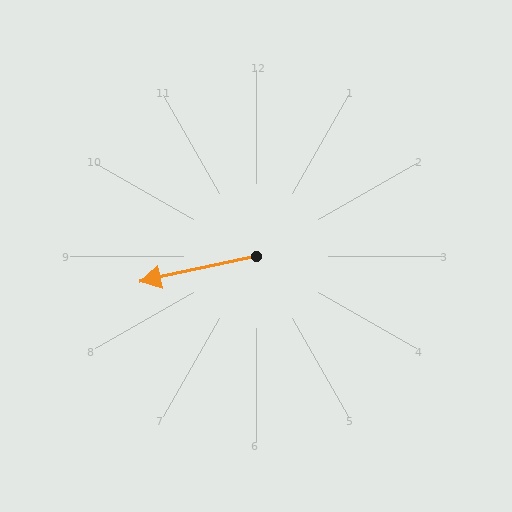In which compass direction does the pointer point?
West.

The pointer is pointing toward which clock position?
Roughly 9 o'clock.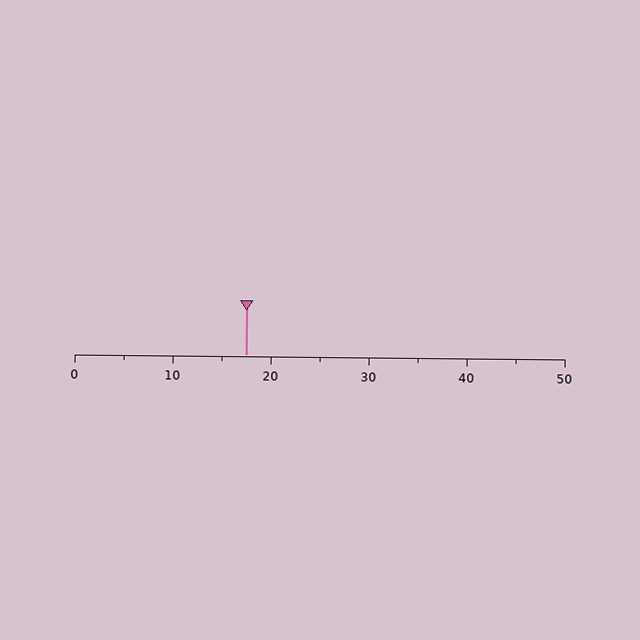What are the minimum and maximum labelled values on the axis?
The axis runs from 0 to 50.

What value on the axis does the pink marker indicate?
The marker indicates approximately 17.5.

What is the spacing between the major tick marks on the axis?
The major ticks are spaced 10 apart.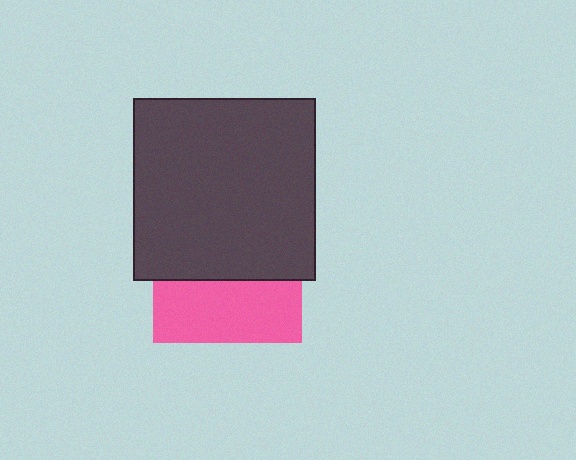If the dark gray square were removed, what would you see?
You would see the complete pink square.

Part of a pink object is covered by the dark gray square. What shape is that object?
It is a square.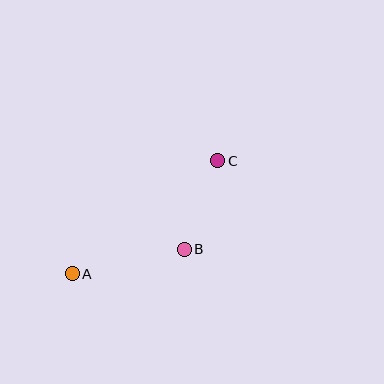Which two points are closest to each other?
Points B and C are closest to each other.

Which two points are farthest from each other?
Points A and C are farthest from each other.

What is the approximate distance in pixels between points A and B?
The distance between A and B is approximately 114 pixels.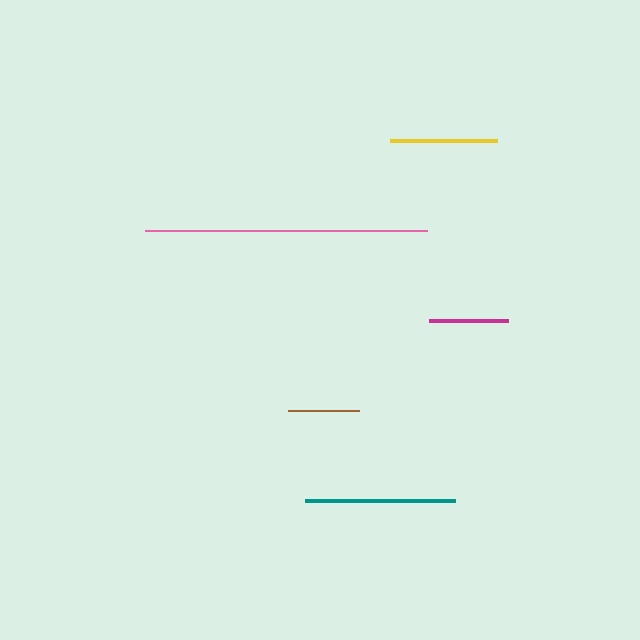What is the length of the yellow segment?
The yellow segment is approximately 107 pixels long.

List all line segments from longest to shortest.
From longest to shortest: pink, teal, yellow, magenta, brown.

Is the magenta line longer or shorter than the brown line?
The magenta line is longer than the brown line.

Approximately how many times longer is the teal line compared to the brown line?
The teal line is approximately 2.1 times the length of the brown line.